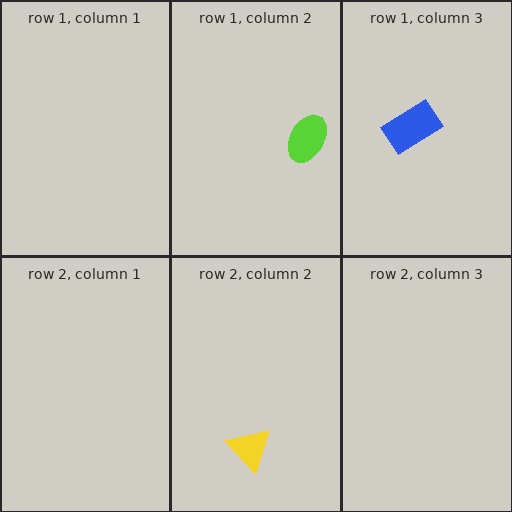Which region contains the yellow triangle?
The row 2, column 2 region.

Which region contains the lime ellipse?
The row 1, column 2 region.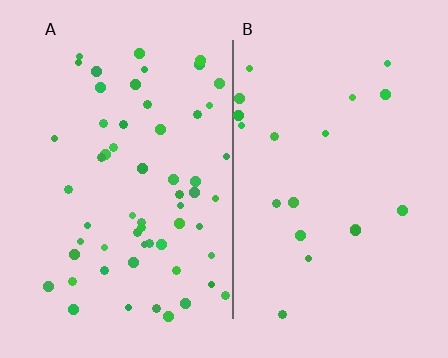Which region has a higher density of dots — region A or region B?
A (the left).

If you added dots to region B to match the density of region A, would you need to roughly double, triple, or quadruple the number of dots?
Approximately triple.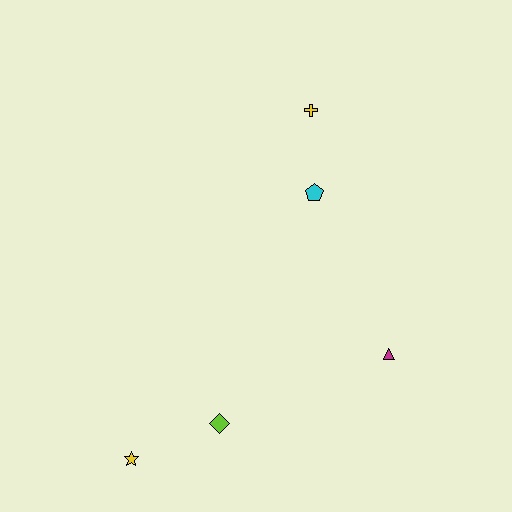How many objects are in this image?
There are 5 objects.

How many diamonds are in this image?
There is 1 diamond.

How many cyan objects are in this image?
There is 1 cyan object.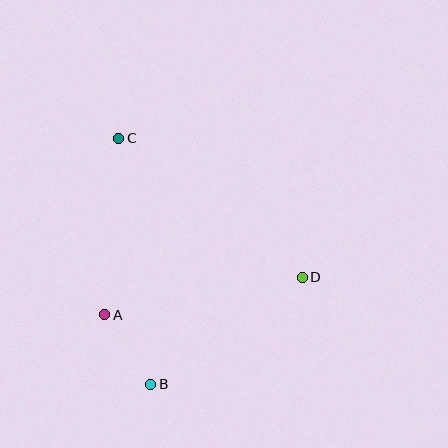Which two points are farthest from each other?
Points B and C are farthest from each other.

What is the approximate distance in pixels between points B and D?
The distance between B and D is approximately 186 pixels.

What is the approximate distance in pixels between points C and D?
The distance between C and D is approximately 230 pixels.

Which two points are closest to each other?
Points A and B are closest to each other.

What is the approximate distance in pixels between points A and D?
The distance between A and D is approximately 201 pixels.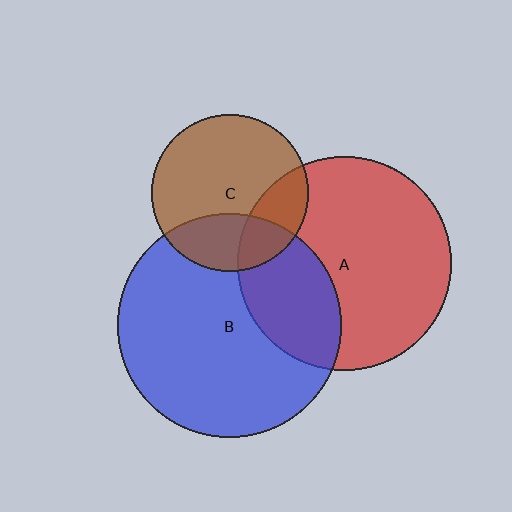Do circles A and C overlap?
Yes.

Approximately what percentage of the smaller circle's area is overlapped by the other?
Approximately 25%.